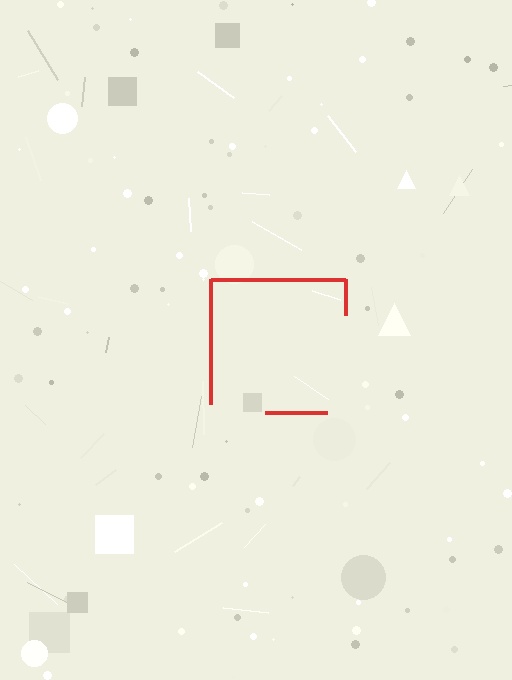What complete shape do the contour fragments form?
The contour fragments form a square.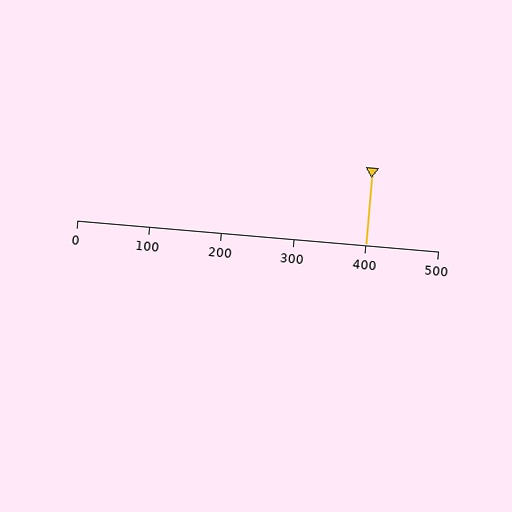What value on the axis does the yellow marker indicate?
The marker indicates approximately 400.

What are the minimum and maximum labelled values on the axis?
The axis runs from 0 to 500.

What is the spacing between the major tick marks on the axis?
The major ticks are spaced 100 apart.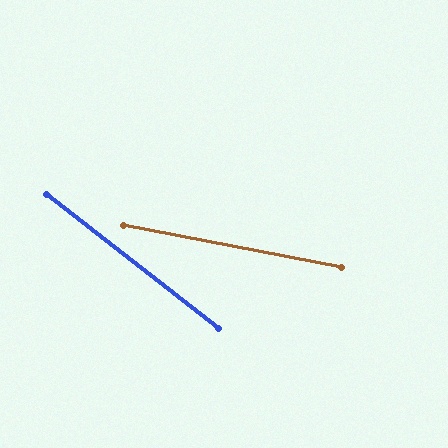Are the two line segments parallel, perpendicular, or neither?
Neither parallel nor perpendicular — they differ by about 27°.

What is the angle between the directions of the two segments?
Approximately 27 degrees.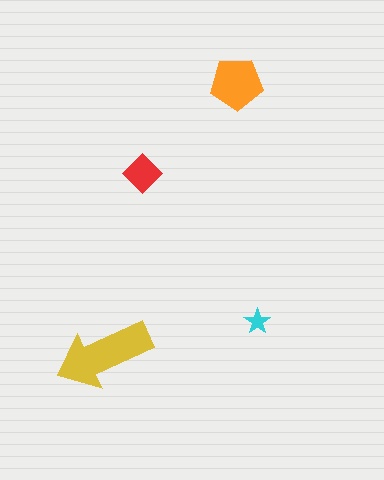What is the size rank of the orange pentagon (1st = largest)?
2nd.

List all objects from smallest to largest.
The cyan star, the red diamond, the orange pentagon, the yellow arrow.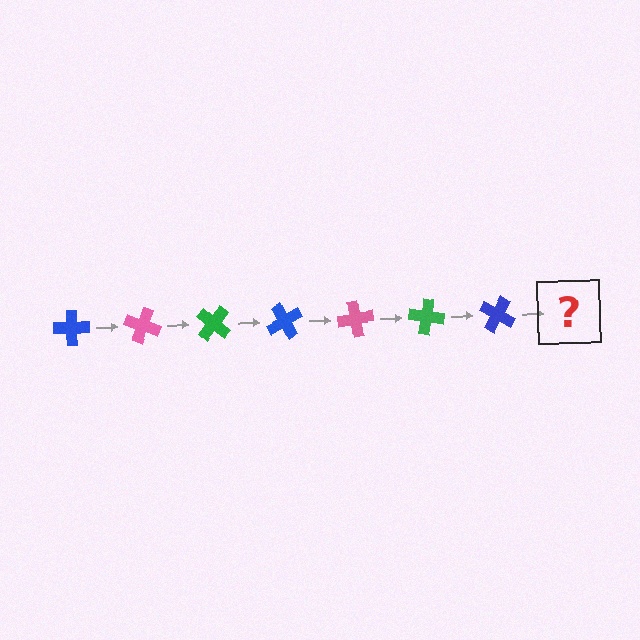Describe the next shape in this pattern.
It should be a pink cross, rotated 140 degrees from the start.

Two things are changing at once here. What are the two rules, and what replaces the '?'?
The two rules are that it rotates 20 degrees each step and the color cycles through blue, pink, and green. The '?' should be a pink cross, rotated 140 degrees from the start.